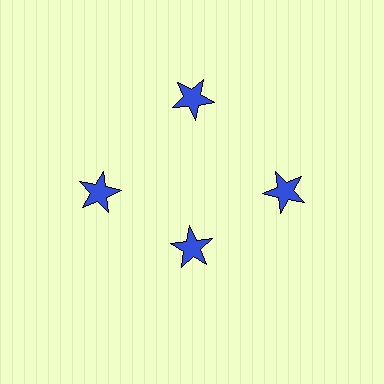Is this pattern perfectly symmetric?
No. The 4 blue stars are arranged in a ring, but one element near the 6 o'clock position is pulled inward toward the center, breaking the 4-fold rotational symmetry.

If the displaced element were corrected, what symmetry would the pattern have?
It would have 4-fold rotational symmetry — the pattern would map onto itself every 90 degrees.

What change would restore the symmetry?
The symmetry would be restored by moving it outward, back onto the ring so that all 4 stars sit at equal angles and equal distance from the center.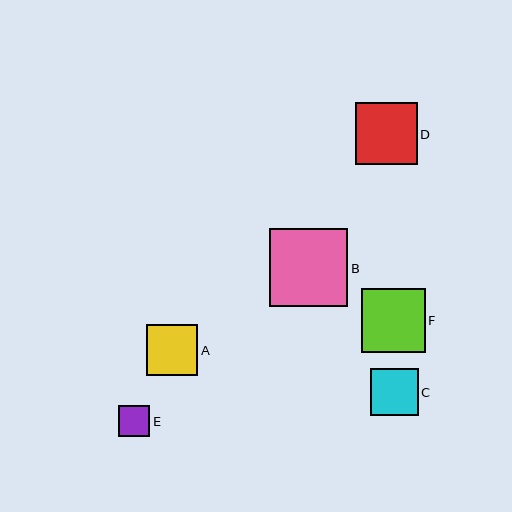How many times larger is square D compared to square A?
Square D is approximately 1.2 times the size of square A.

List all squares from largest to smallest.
From largest to smallest: B, F, D, A, C, E.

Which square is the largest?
Square B is the largest with a size of approximately 78 pixels.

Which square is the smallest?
Square E is the smallest with a size of approximately 31 pixels.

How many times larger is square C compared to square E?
Square C is approximately 1.5 times the size of square E.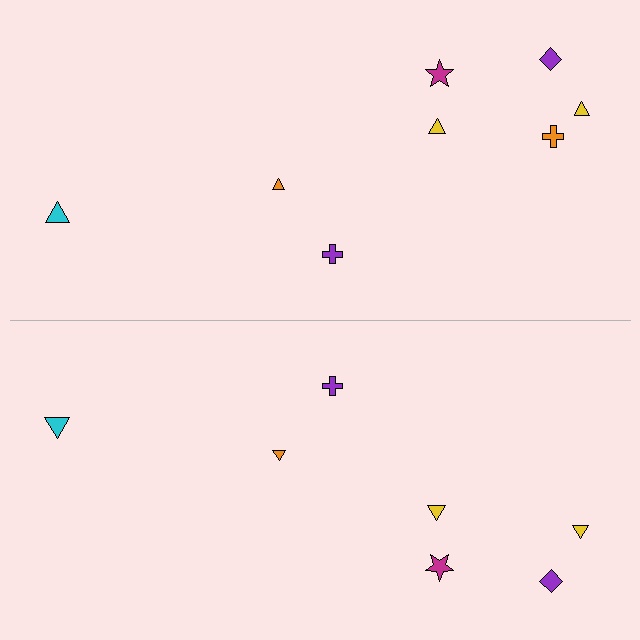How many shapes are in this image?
There are 15 shapes in this image.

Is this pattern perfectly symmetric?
No, the pattern is not perfectly symmetric. A orange cross is missing from the bottom side.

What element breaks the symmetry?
A orange cross is missing from the bottom side.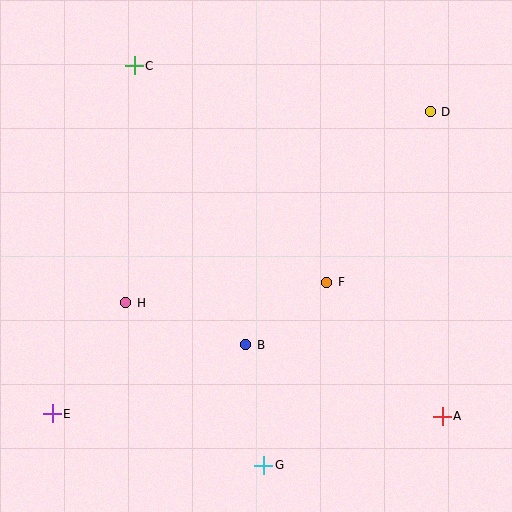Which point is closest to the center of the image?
Point F at (327, 282) is closest to the center.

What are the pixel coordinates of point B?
Point B is at (246, 345).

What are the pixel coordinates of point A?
Point A is at (442, 416).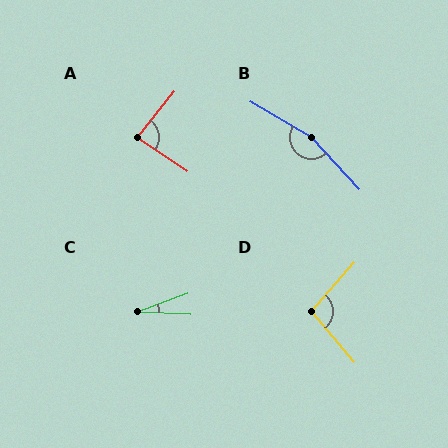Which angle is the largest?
B, at approximately 164 degrees.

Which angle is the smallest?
C, at approximately 23 degrees.